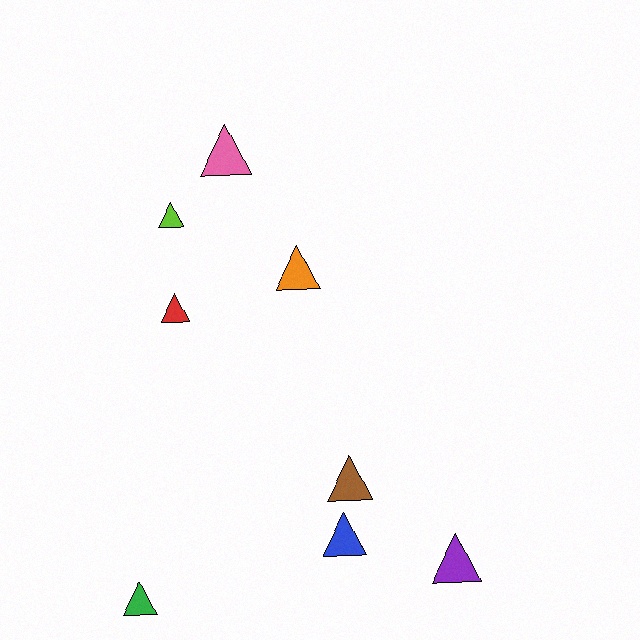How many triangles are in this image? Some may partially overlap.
There are 8 triangles.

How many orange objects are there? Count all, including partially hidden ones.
There is 1 orange object.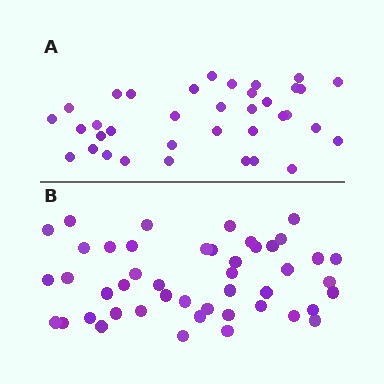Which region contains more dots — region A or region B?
Region B (the bottom region) has more dots.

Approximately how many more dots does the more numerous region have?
Region B has roughly 10 or so more dots than region A.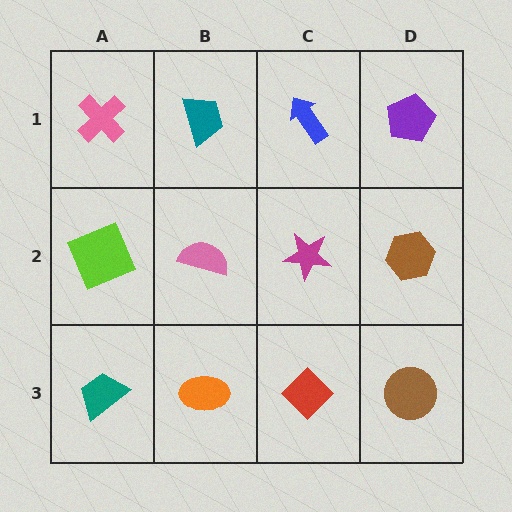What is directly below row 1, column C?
A magenta star.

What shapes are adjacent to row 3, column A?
A lime square (row 2, column A), an orange ellipse (row 3, column B).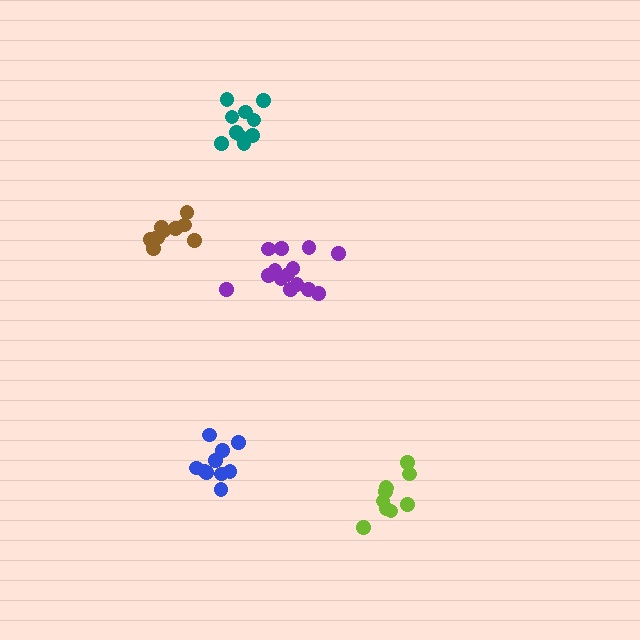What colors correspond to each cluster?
The clusters are colored: brown, lime, purple, blue, teal.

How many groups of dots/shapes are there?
There are 5 groups.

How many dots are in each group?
Group 1: 9 dots, Group 2: 10 dots, Group 3: 14 dots, Group 4: 10 dots, Group 5: 10 dots (53 total).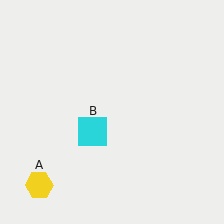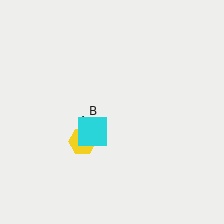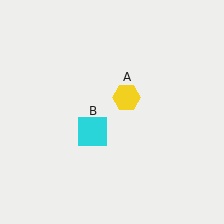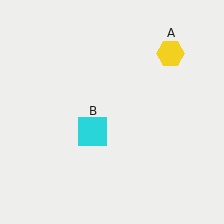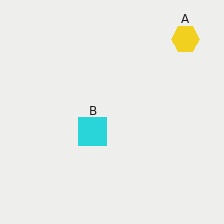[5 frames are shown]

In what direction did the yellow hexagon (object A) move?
The yellow hexagon (object A) moved up and to the right.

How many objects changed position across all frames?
1 object changed position: yellow hexagon (object A).